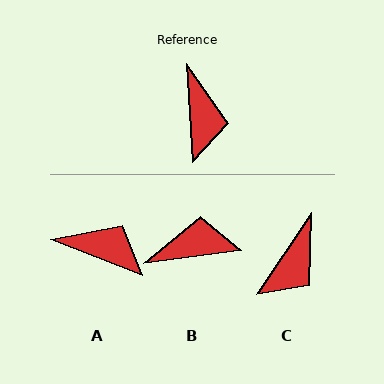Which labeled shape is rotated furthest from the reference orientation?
B, about 94 degrees away.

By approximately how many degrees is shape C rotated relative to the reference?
Approximately 37 degrees clockwise.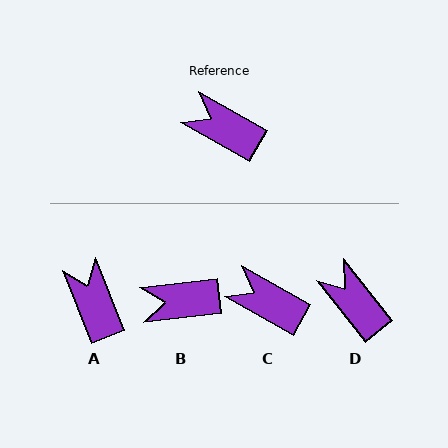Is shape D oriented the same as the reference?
No, it is off by about 23 degrees.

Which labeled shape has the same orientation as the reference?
C.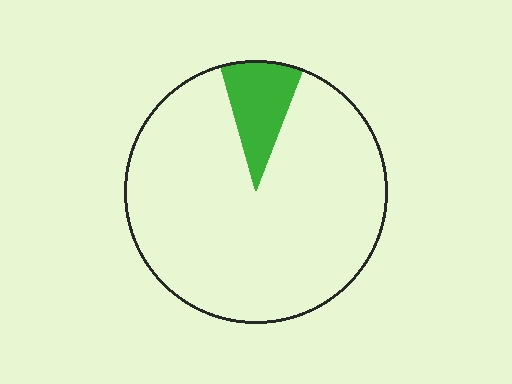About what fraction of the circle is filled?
About one tenth (1/10).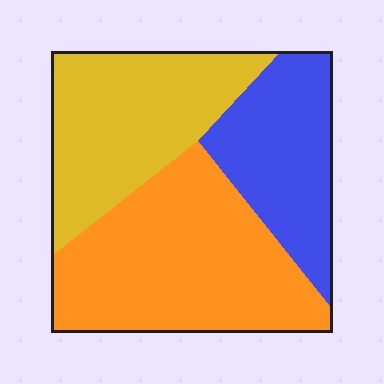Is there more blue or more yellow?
Yellow.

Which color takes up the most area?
Orange, at roughly 45%.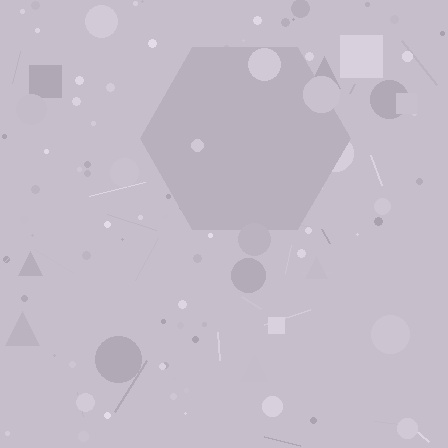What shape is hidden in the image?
A hexagon is hidden in the image.